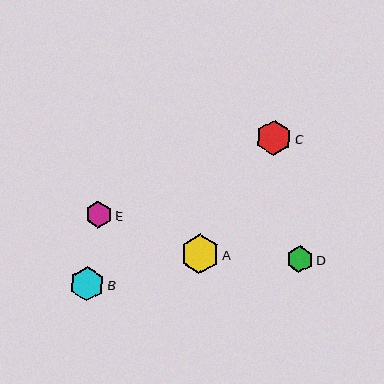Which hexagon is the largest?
Hexagon A is the largest with a size of approximately 39 pixels.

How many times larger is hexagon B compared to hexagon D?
Hexagon B is approximately 1.3 times the size of hexagon D.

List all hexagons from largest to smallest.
From largest to smallest: A, C, B, D, E.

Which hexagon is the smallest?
Hexagon E is the smallest with a size of approximately 26 pixels.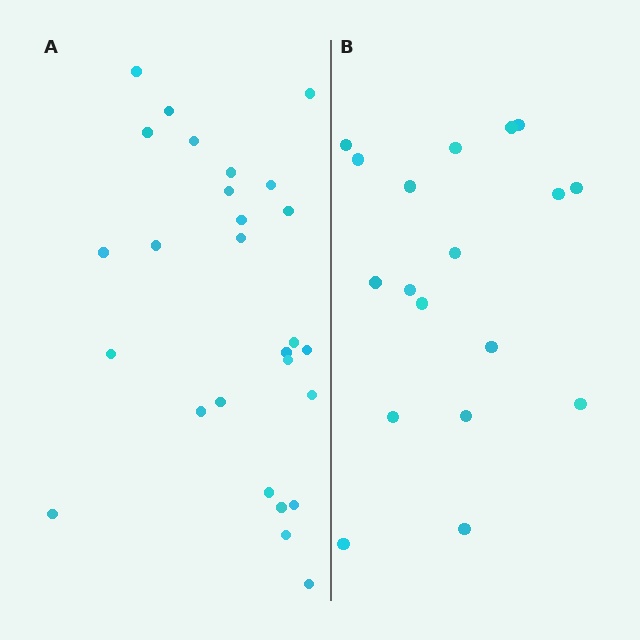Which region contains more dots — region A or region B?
Region A (the left region) has more dots.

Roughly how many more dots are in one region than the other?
Region A has roughly 8 or so more dots than region B.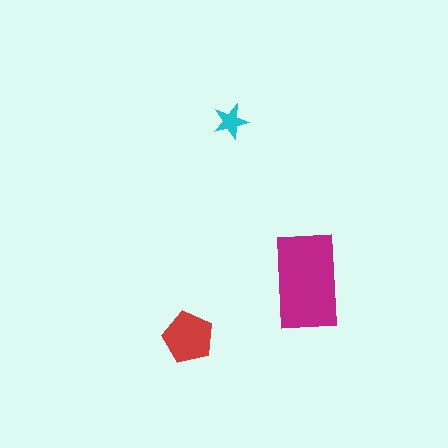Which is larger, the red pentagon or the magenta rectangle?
The magenta rectangle.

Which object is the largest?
The magenta rectangle.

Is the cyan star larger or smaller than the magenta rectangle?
Smaller.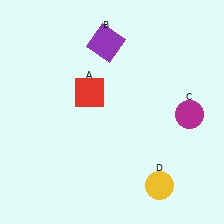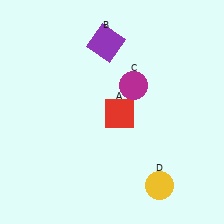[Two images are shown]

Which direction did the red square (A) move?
The red square (A) moved right.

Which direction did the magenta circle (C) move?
The magenta circle (C) moved left.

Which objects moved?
The objects that moved are: the red square (A), the magenta circle (C).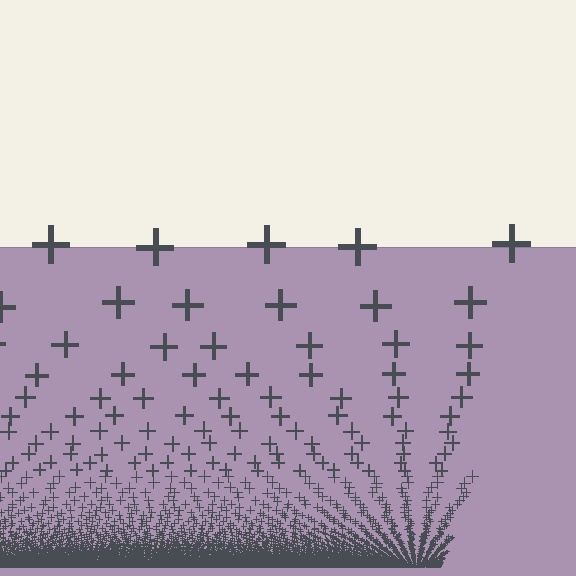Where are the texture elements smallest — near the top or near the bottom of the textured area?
Near the bottom.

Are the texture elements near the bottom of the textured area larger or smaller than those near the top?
Smaller. The gradient is inverted — elements near the bottom are smaller and denser.